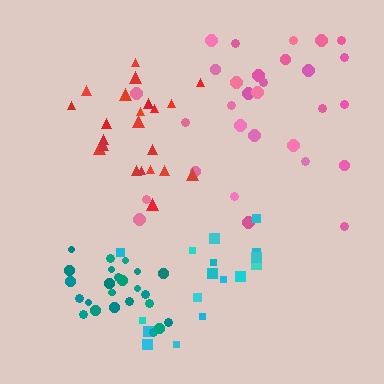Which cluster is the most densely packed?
Teal.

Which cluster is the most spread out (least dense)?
Cyan.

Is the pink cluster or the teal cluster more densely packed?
Teal.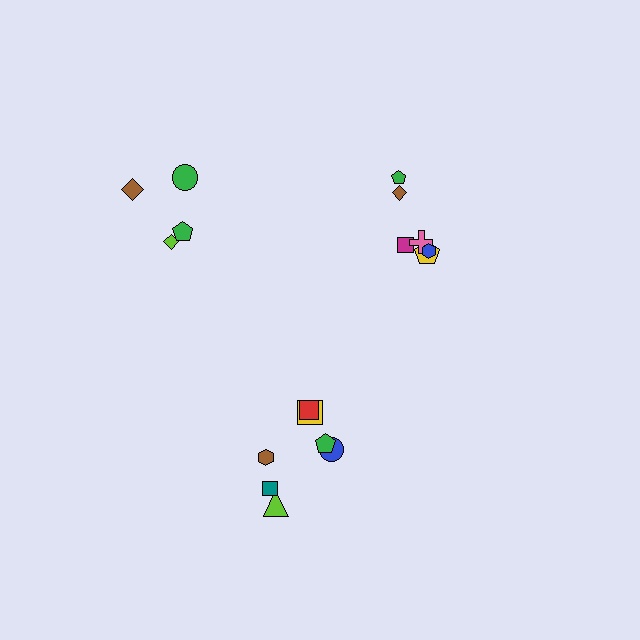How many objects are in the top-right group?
There are 6 objects.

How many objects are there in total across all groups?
There are 17 objects.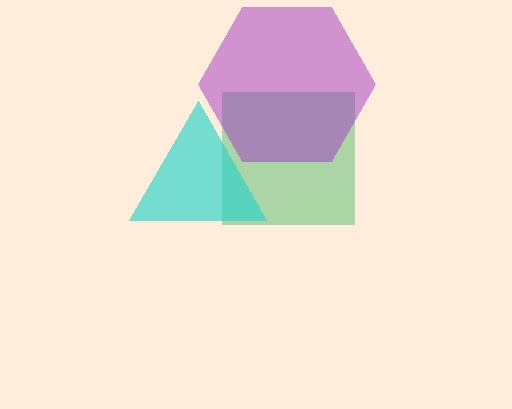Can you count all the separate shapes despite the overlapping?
Yes, there are 3 separate shapes.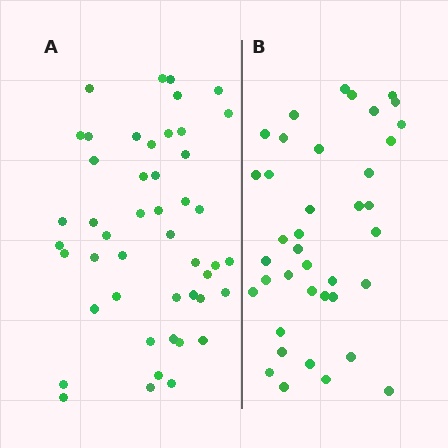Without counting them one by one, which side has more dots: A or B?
Region A (the left region) has more dots.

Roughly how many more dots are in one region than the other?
Region A has roughly 8 or so more dots than region B.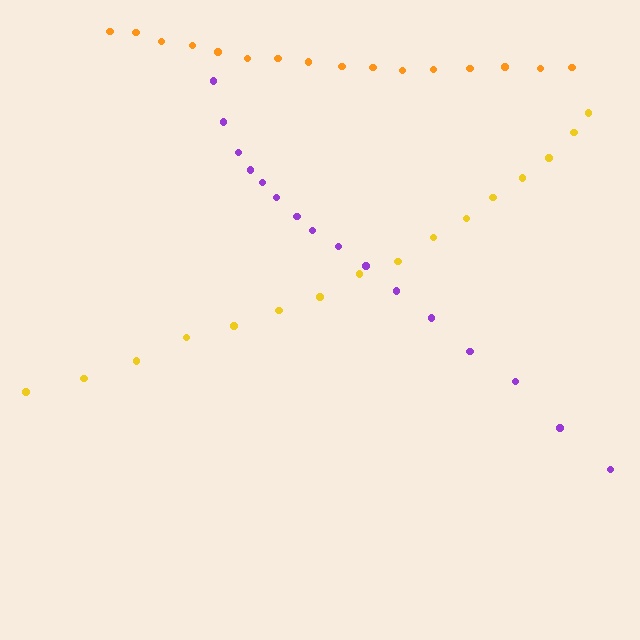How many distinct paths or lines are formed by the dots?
There are 3 distinct paths.